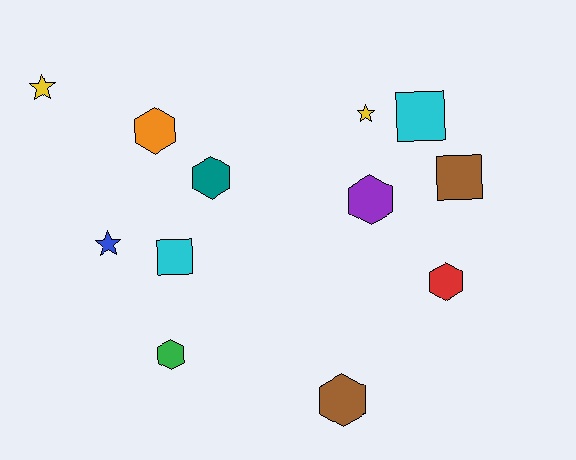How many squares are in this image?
There are 3 squares.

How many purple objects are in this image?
There is 1 purple object.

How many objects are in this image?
There are 12 objects.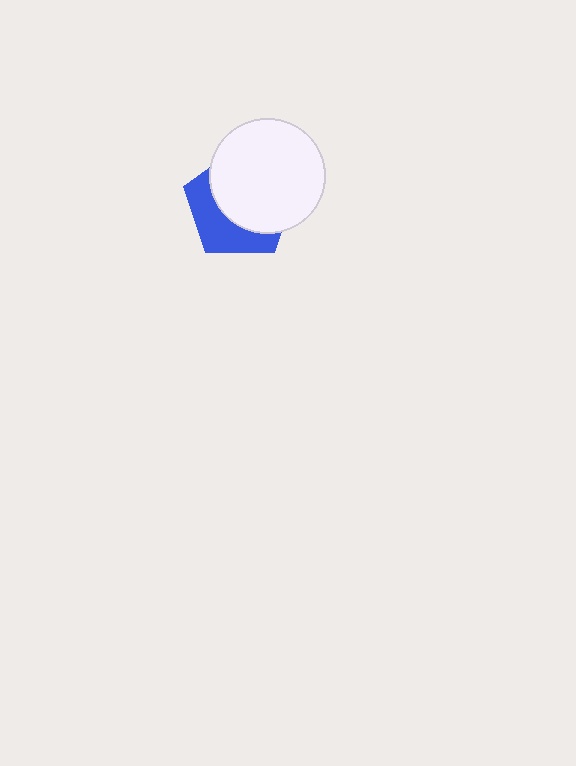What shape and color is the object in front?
The object in front is a white circle.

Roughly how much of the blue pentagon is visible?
A small part of it is visible (roughly 39%).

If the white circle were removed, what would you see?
You would see the complete blue pentagon.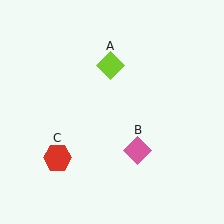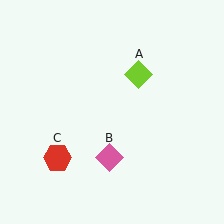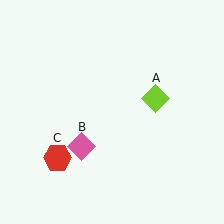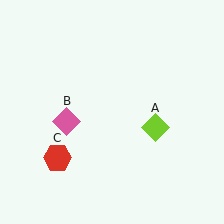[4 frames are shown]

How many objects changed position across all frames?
2 objects changed position: lime diamond (object A), pink diamond (object B).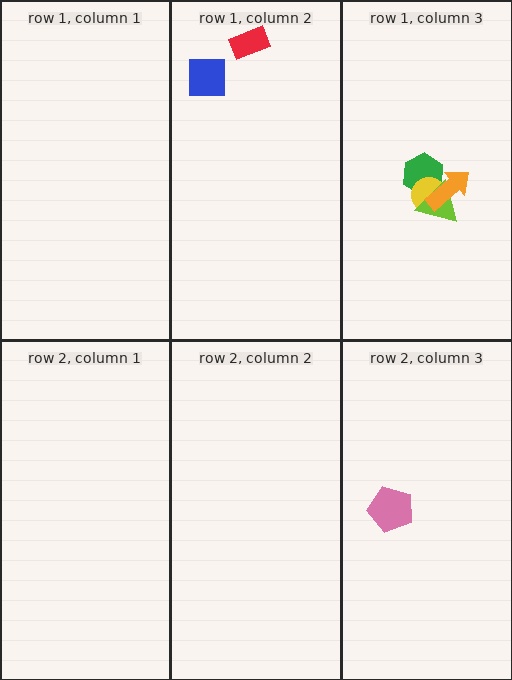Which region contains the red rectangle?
The row 1, column 2 region.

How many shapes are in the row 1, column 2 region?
2.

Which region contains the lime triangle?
The row 1, column 3 region.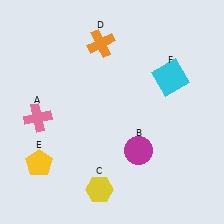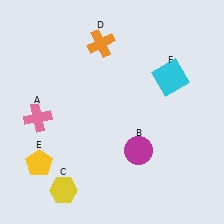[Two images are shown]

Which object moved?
The yellow hexagon (C) moved left.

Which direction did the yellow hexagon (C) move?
The yellow hexagon (C) moved left.